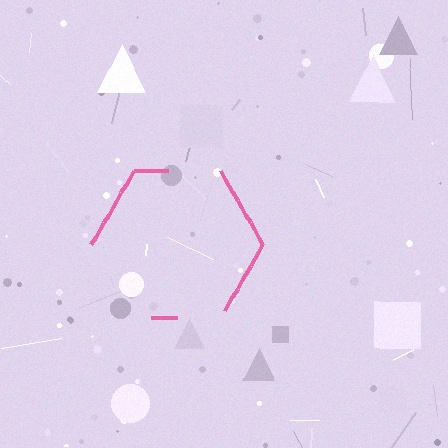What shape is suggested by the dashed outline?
The dashed outline suggests a hexagon.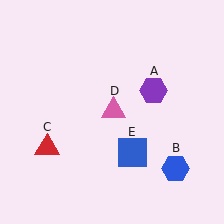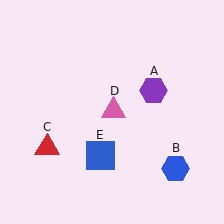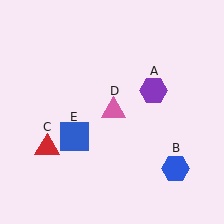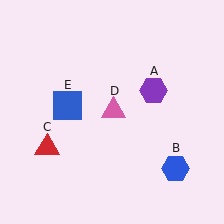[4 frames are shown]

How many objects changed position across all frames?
1 object changed position: blue square (object E).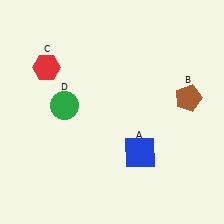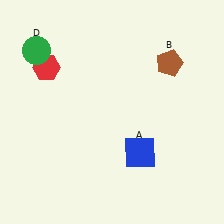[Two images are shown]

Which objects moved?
The objects that moved are: the brown pentagon (B), the green circle (D).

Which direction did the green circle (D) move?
The green circle (D) moved up.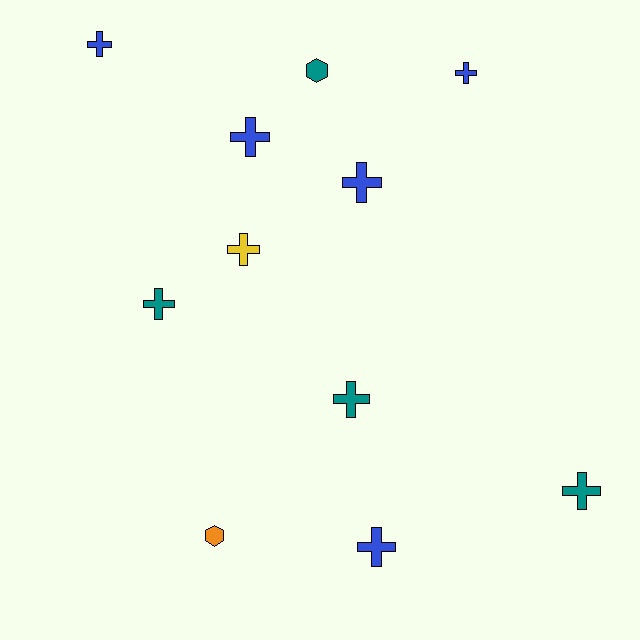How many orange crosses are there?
There are no orange crosses.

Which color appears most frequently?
Blue, with 5 objects.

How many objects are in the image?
There are 11 objects.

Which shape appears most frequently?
Cross, with 9 objects.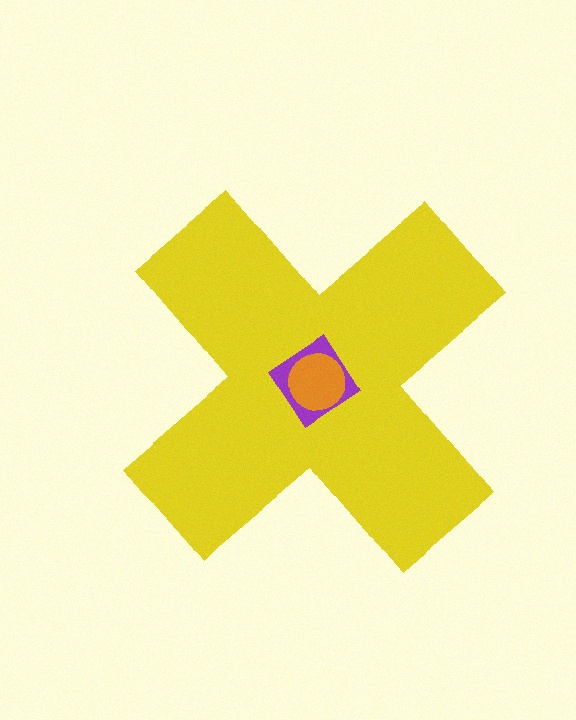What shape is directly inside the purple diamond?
The orange circle.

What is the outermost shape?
The yellow cross.